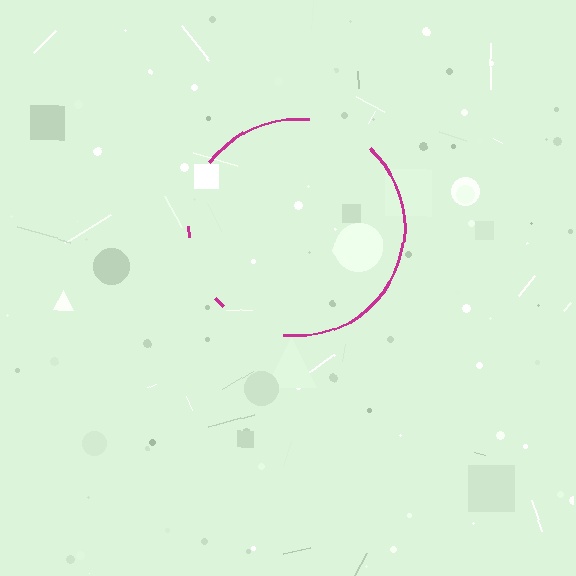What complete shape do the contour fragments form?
The contour fragments form a circle.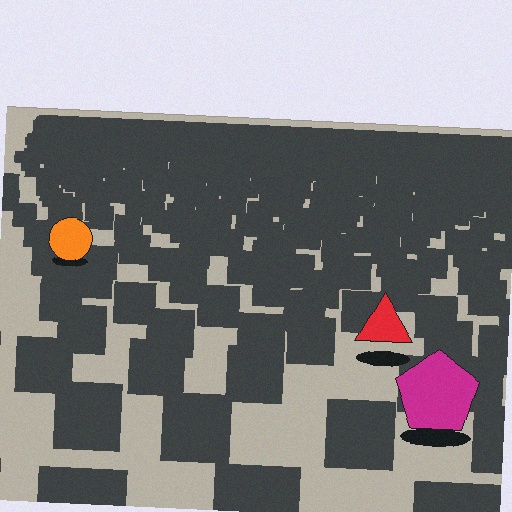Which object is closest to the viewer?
The magenta pentagon is closest. The texture marks near it are larger and more spread out.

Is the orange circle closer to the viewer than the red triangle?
No. The red triangle is closer — you can tell from the texture gradient: the ground texture is coarser near it.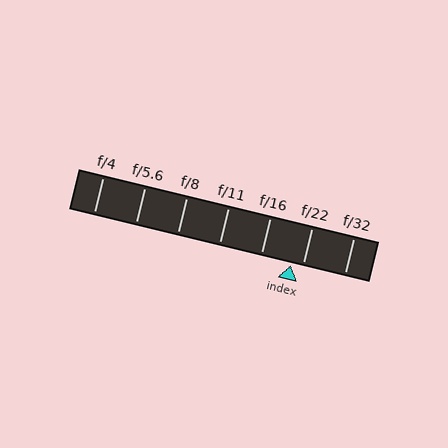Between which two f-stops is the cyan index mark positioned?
The index mark is between f/16 and f/22.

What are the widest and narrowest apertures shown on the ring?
The widest aperture shown is f/4 and the narrowest is f/32.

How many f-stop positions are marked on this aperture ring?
There are 7 f-stop positions marked.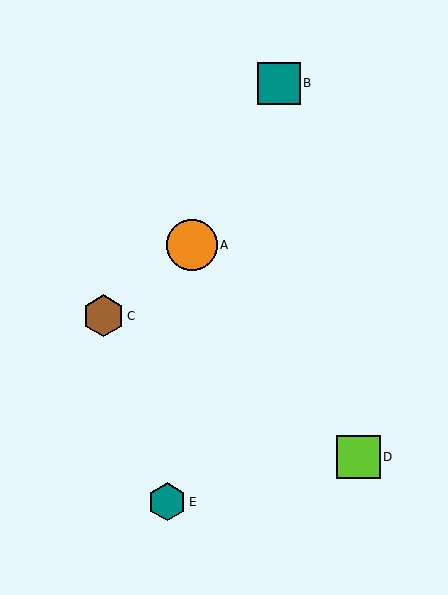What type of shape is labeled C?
Shape C is a brown hexagon.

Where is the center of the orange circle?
The center of the orange circle is at (192, 245).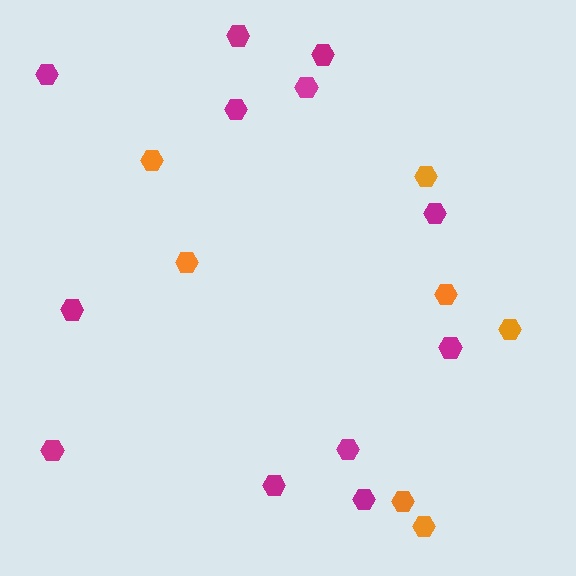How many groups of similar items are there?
There are 2 groups: one group of orange hexagons (7) and one group of magenta hexagons (12).